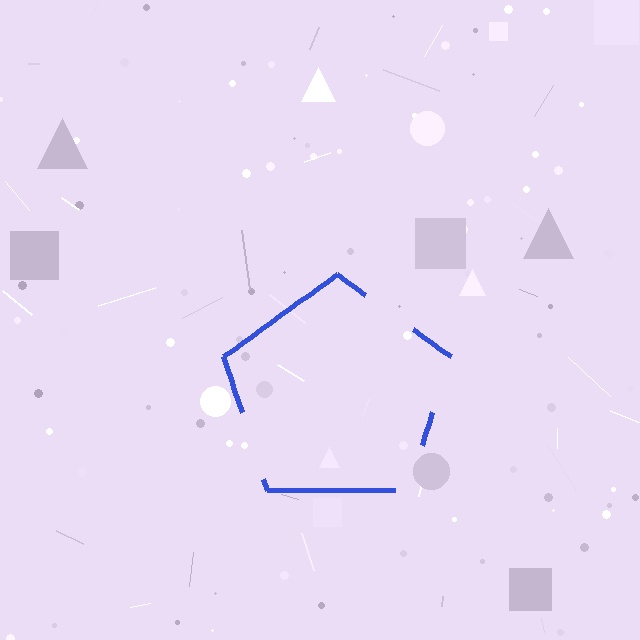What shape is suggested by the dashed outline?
The dashed outline suggests a pentagon.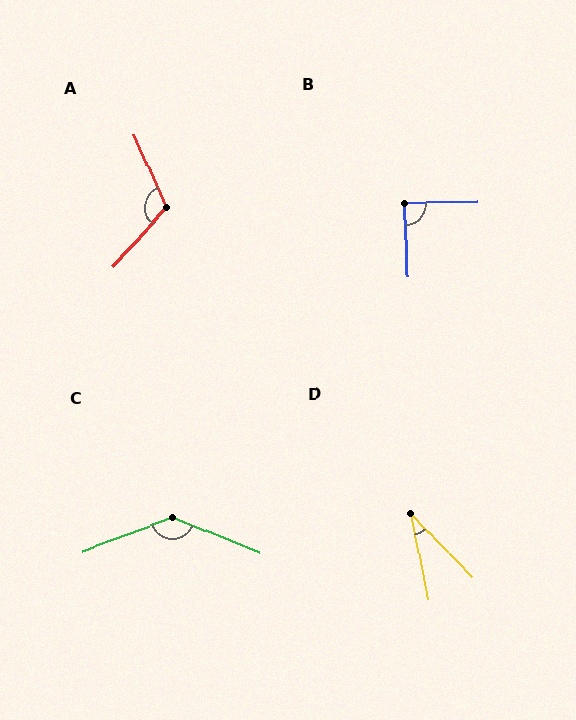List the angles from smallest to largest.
D (32°), B (89°), A (114°), C (137°).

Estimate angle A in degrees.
Approximately 114 degrees.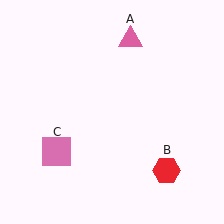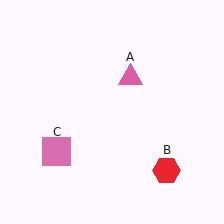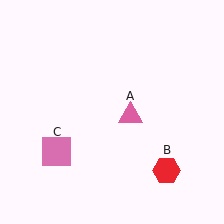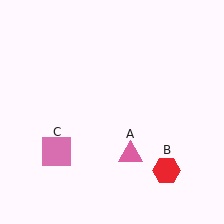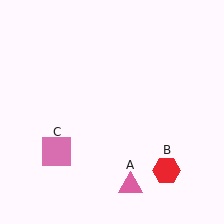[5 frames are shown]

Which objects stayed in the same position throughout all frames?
Red hexagon (object B) and pink square (object C) remained stationary.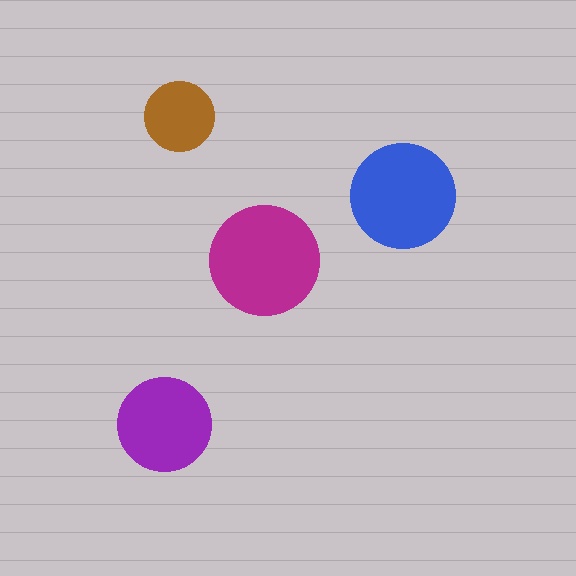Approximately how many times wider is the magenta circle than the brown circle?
About 1.5 times wider.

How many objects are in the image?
There are 4 objects in the image.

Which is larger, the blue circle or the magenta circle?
The magenta one.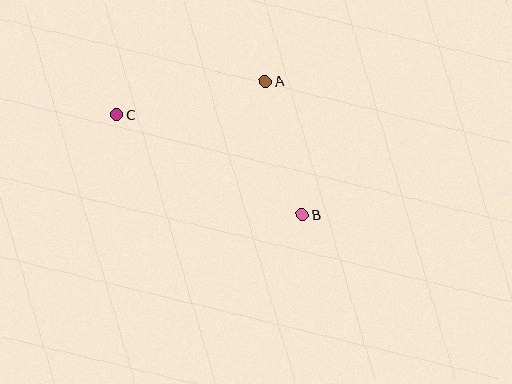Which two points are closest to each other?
Points A and B are closest to each other.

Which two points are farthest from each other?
Points B and C are farthest from each other.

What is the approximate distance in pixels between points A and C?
The distance between A and C is approximately 152 pixels.